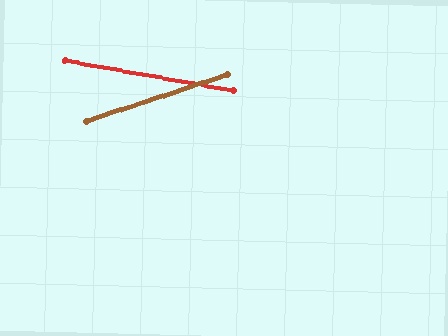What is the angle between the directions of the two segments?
Approximately 28 degrees.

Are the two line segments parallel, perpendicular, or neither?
Neither parallel nor perpendicular — they differ by about 28°.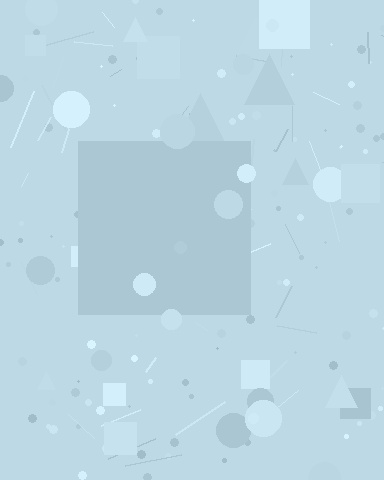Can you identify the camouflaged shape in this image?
The camouflaged shape is a square.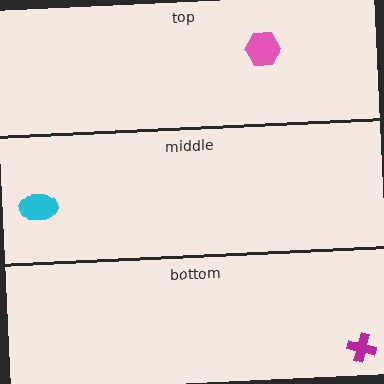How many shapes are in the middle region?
1.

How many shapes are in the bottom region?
1.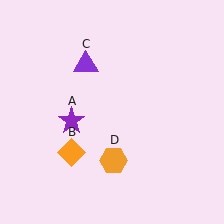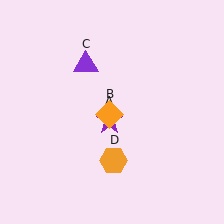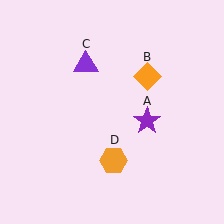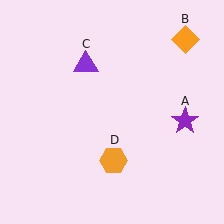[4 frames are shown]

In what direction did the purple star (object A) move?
The purple star (object A) moved right.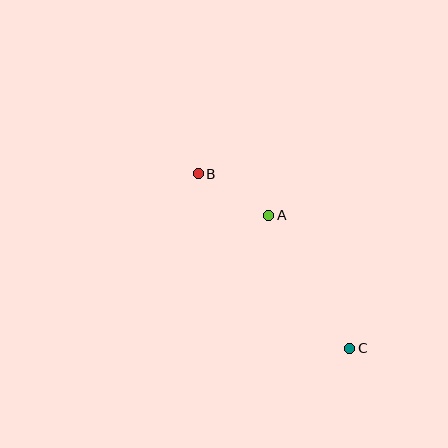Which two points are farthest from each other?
Points B and C are farthest from each other.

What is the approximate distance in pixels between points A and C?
The distance between A and C is approximately 156 pixels.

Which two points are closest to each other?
Points A and B are closest to each other.